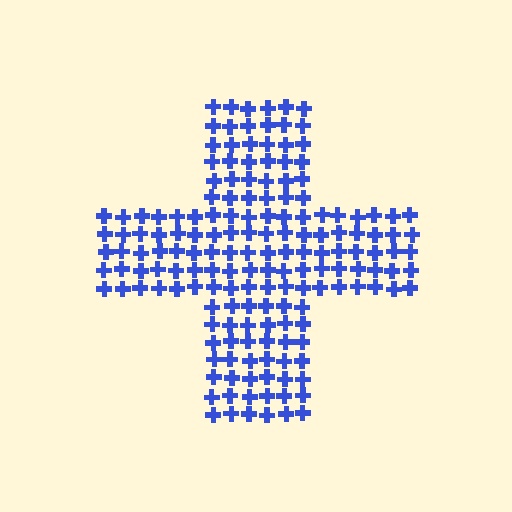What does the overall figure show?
The overall figure shows a cross.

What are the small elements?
The small elements are crosses.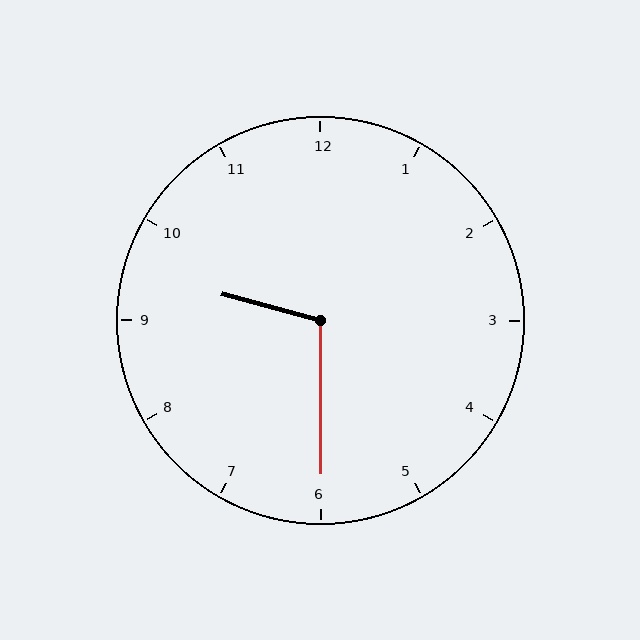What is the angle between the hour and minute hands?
Approximately 105 degrees.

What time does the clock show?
9:30.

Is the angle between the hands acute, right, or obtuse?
It is obtuse.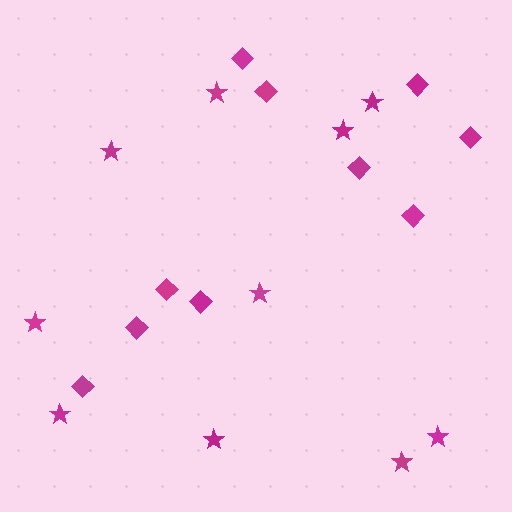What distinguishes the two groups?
There are 2 groups: one group of diamonds (10) and one group of stars (10).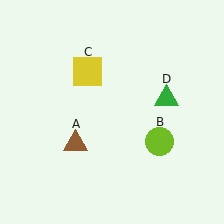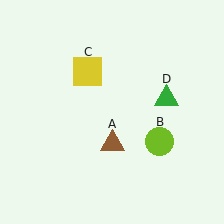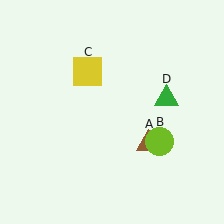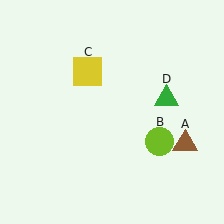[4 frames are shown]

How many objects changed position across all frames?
1 object changed position: brown triangle (object A).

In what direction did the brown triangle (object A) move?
The brown triangle (object A) moved right.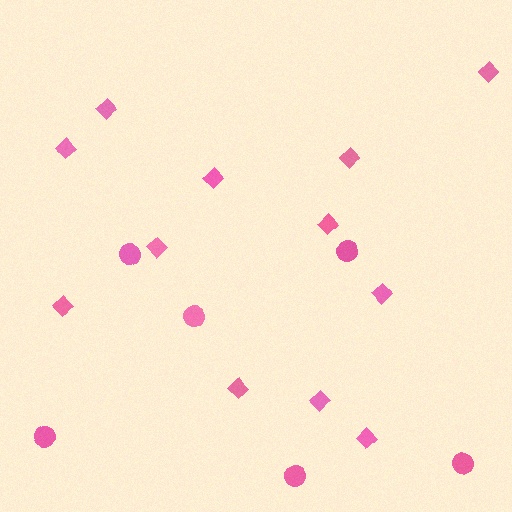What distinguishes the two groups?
There are 2 groups: one group of diamonds (12) and one group of circles (6).